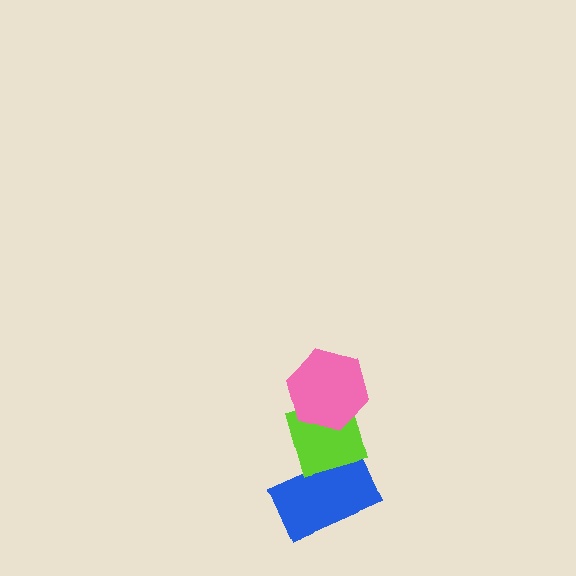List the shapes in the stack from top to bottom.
From top to bottom: the pink hexagon, the lime diamond, the blue rectangle.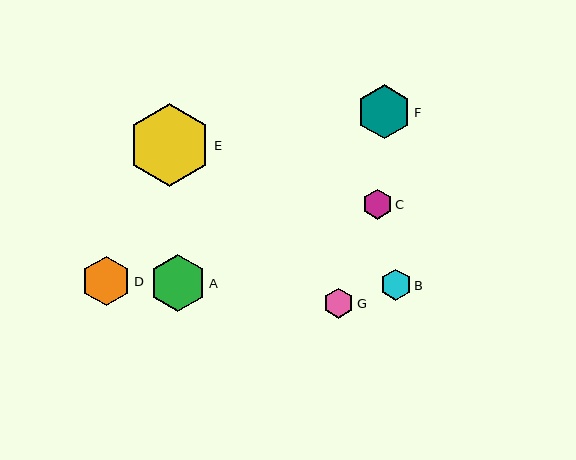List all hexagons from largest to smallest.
From largest to smallest: E, A, F, D, B, G, C.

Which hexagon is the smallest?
Hexagon C is the smallest with a size of approximately 30 pixels.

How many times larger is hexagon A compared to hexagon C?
Hexagon A is approximately 1.9 times the size of hexagon C.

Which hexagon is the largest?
Hexagon E is the largest with a size of approximately 83 pixels.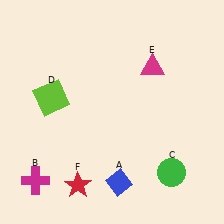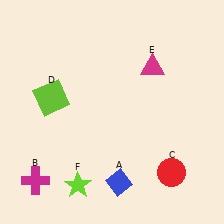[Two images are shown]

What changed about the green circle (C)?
In Image 1, C is green. In Image 2, it changed to red.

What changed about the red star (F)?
In Image 1, F is red. In Image 2, it changed to lime.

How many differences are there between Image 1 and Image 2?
There are 2 differences between the two images.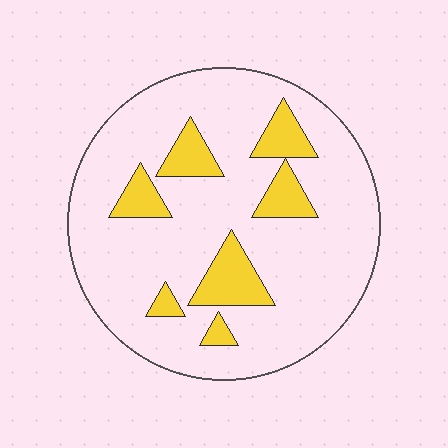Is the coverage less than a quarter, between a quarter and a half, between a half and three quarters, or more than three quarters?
Less than a quarter.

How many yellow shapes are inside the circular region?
7.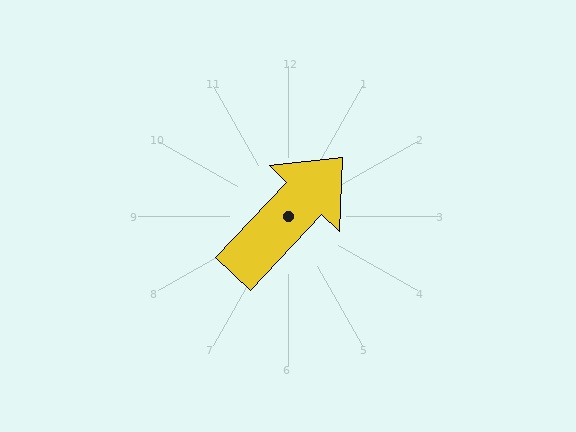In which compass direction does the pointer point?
Northeast.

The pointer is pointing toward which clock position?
Roughly 1 o'clock.